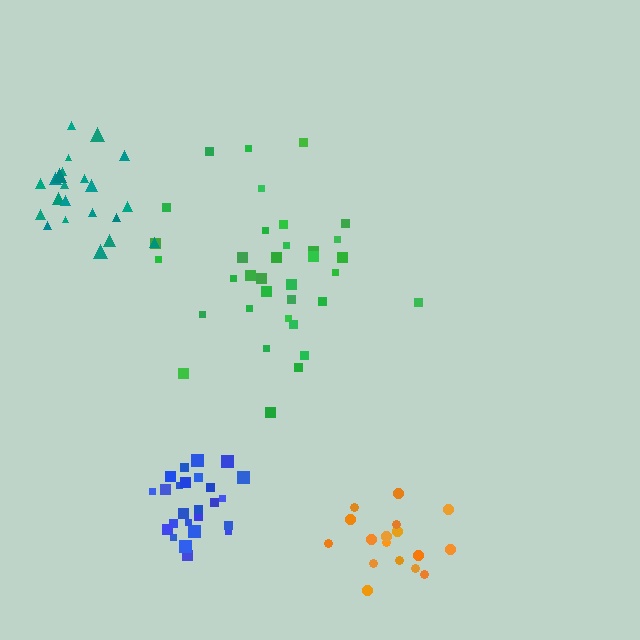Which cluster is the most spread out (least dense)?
Green.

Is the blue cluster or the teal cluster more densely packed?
Blue.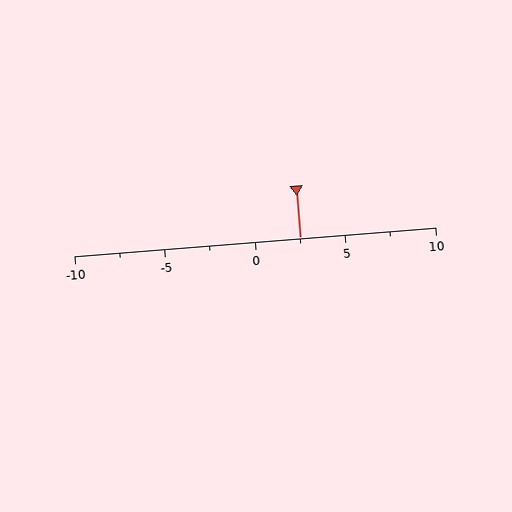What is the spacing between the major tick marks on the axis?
The major ticks are spaced 5 apart.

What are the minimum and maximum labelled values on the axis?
The axis runs from -10 to 10.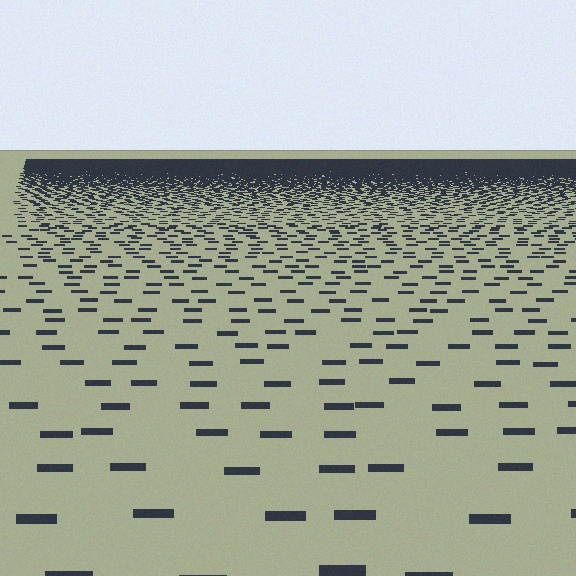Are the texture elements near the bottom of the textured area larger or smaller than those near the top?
Larger. Near the bottom, elements are closer to the viewer and appear at a bigger on-screen size.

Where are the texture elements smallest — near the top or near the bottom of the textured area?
Near the top.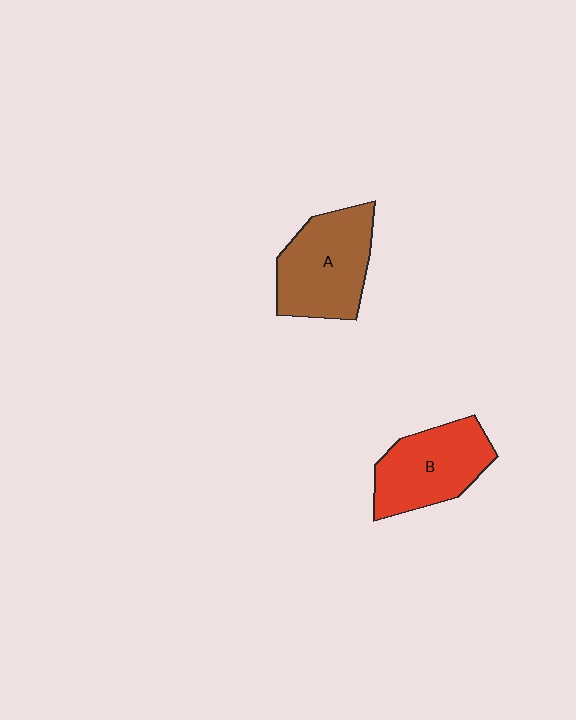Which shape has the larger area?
Shape A (brown).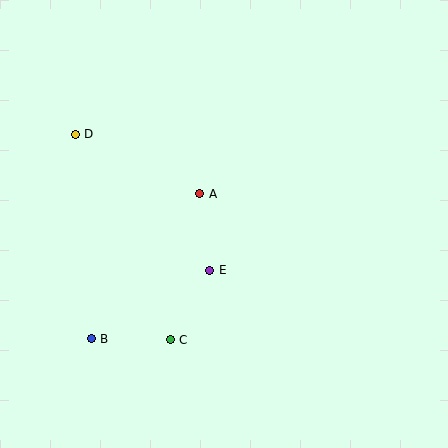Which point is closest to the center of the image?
Point A at (200, 194) is closest to the center.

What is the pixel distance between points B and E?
The distance between B and E is 137 pixels.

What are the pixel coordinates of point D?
Point D is at (75, 134).